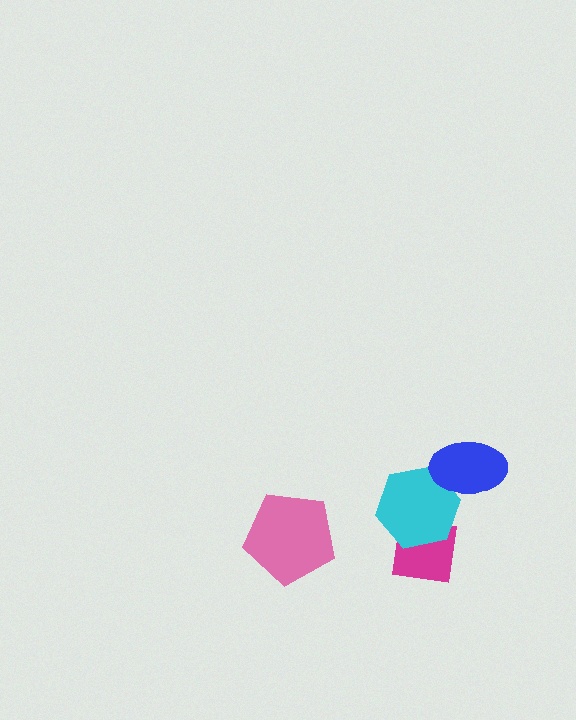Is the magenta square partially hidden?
Yes, it is partially covered by another shape.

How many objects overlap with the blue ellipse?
1 object overlaps with the blue ellipse.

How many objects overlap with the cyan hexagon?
2 objects overlap with the cyan hexagon.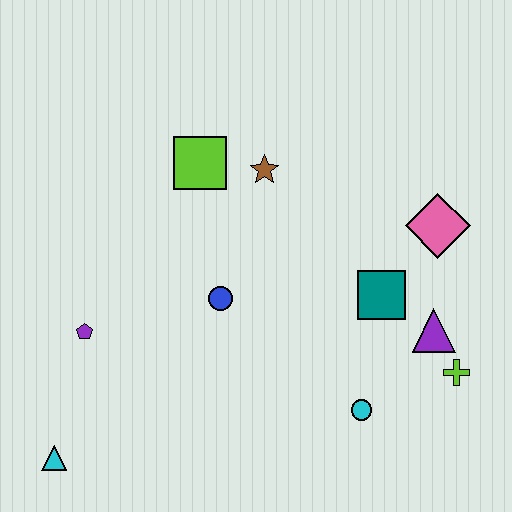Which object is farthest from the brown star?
The cyan triangle is farthest from the brown star.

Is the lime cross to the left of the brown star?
No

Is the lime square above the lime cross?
Yes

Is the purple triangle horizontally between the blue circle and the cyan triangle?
No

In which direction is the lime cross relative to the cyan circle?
The lime cross is to the right of the cyan circle.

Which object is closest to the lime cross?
The purple triangle is closest to the lime cross.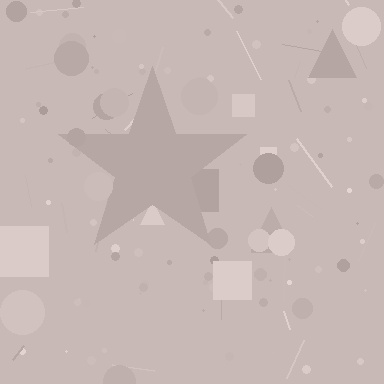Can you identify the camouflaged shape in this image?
The camouflaged shape is a star.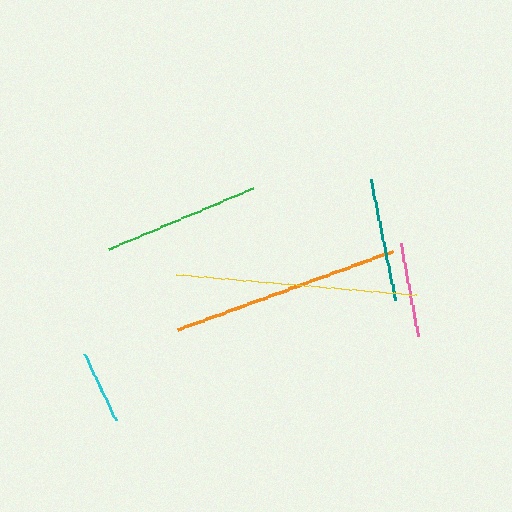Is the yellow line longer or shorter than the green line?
The yellow line is longer than the green line.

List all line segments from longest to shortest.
From longest to shortest: yellow, orange, green, teal, pink, cyan.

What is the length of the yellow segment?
The yellow segment is approximately 241 pixels long.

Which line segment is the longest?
The yellow line is the longest at approximately 241 pixels.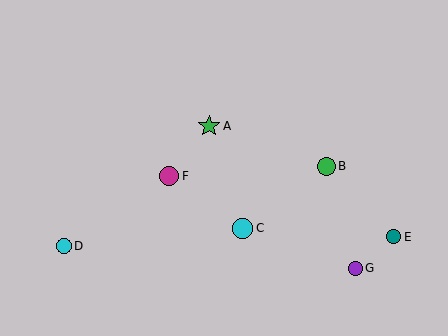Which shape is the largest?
The green star (labeled A) is the largest.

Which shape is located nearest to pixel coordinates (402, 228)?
The teal circle (labeled E) at (394, 237) is nearest to that location.